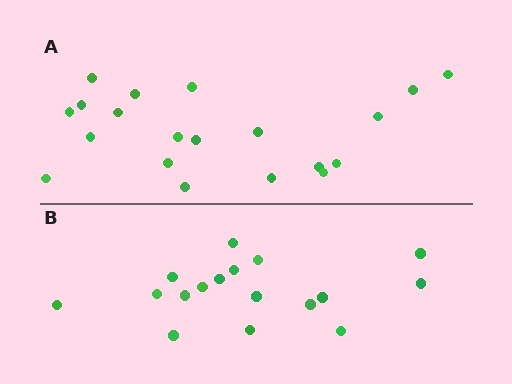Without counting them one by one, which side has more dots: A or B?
Region A (the top region) has more dots.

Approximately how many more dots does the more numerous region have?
Region A has just a few more — roughly 2 or 3 more dots than region B.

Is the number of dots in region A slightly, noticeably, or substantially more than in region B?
Region A has only slightly more — the two regions are fairly close. The ratio is roughly 1.2 to 1.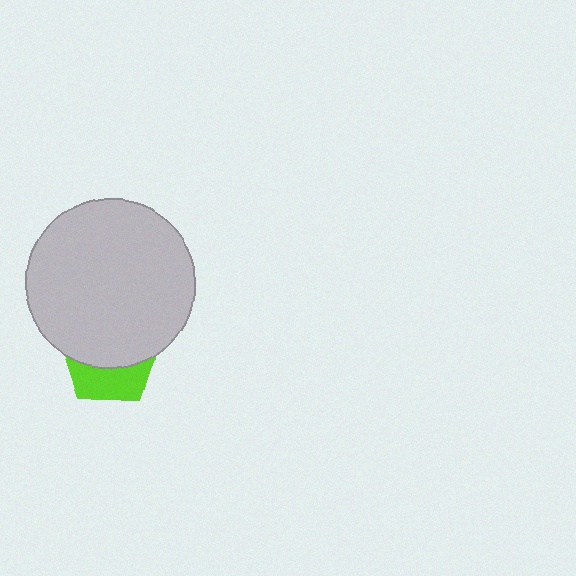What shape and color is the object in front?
The object in front is a light gray circle.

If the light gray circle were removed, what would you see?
You would see the complete lime pentagon.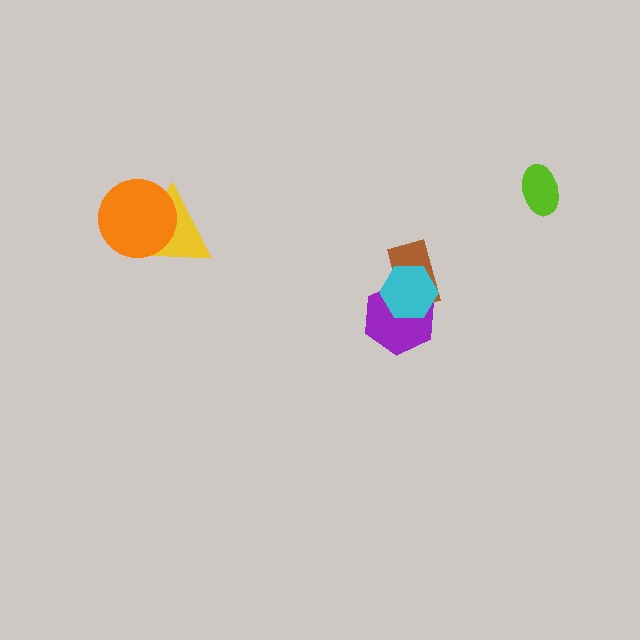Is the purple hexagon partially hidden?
Yes, it is partially covered by another shape.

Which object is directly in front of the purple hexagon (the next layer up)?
The brown rectangle is directly in front of the purple hexagon.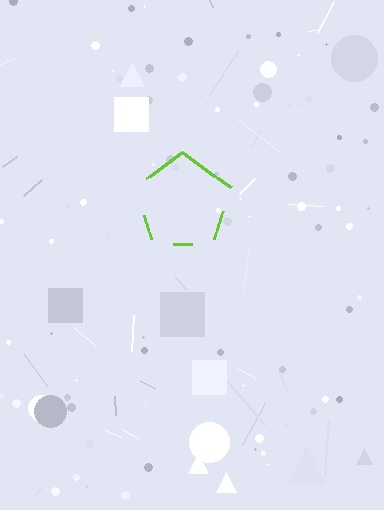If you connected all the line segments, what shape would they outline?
They would outline a pentagon.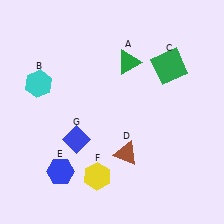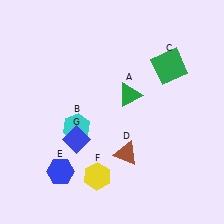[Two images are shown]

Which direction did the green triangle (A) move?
The green triangle (A) moved down.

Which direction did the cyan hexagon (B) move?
The cyan hexagon (B) moved down.